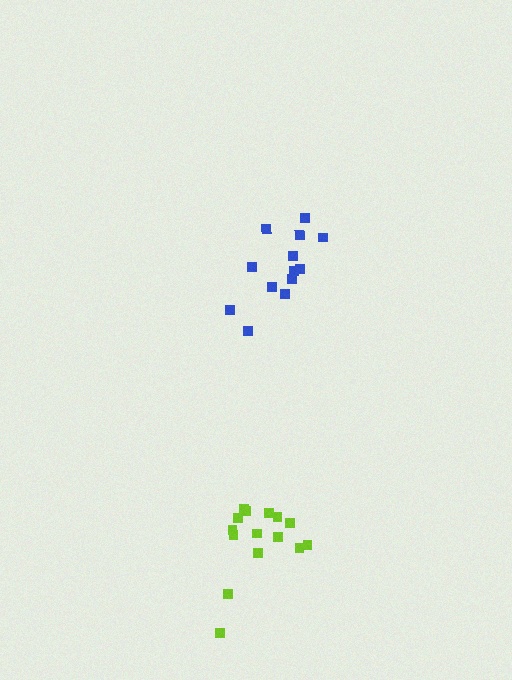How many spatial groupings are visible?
There are 2 spatial groupings.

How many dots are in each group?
Group 1: 15 dots, Group 2: 13 dots (28 total).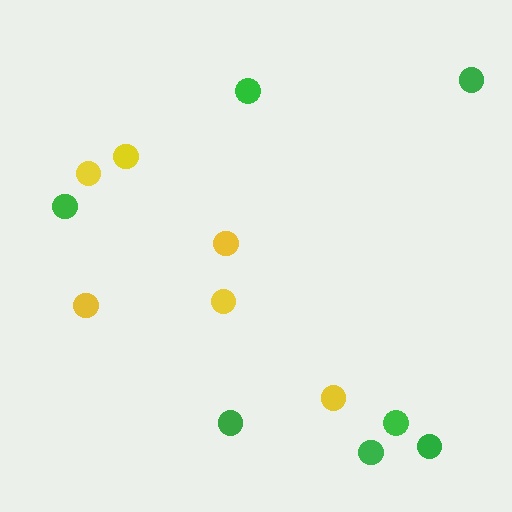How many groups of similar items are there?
There are 2 groups: one group of yellow circles (6) and one group of green circles (7).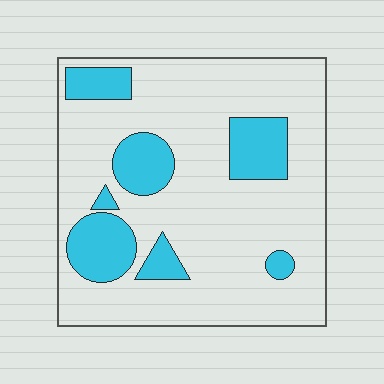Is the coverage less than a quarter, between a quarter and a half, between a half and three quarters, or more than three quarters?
Less than a quarter.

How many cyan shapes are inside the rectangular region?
7.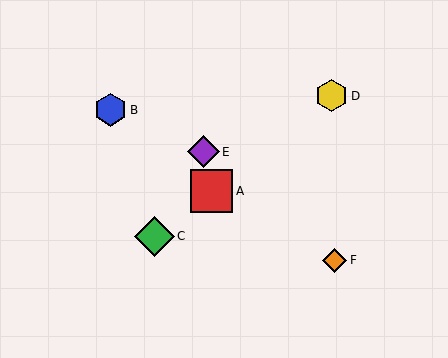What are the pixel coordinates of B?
Object B is at (111, 110).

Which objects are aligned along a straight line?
Objects A, C, D are aligned along a straight line.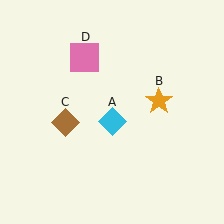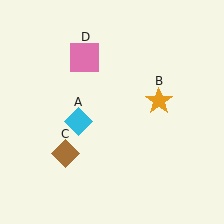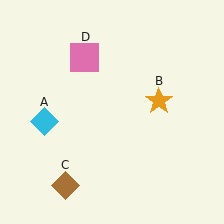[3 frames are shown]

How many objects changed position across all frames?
2 objects changed position: cyan diamond (object A), brown diamond (object C).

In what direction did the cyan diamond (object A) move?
The cyan diamond (object A) moved left.